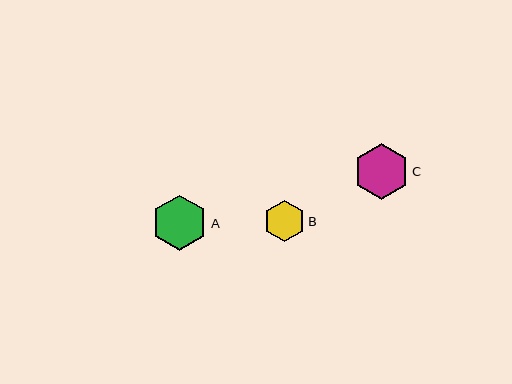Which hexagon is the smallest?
Hexagon B is the smallest with a size of approximately 41 pixels.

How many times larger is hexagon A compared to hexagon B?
Hexagon A is approximately 1.3 times the size of hexagon B.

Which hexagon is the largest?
Hexagon C is the largest with a size of approximately 56 pixels.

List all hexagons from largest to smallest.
From largest to smallest: C, A, B.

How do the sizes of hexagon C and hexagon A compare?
Hexagon C and hexagon A are approximately the same size.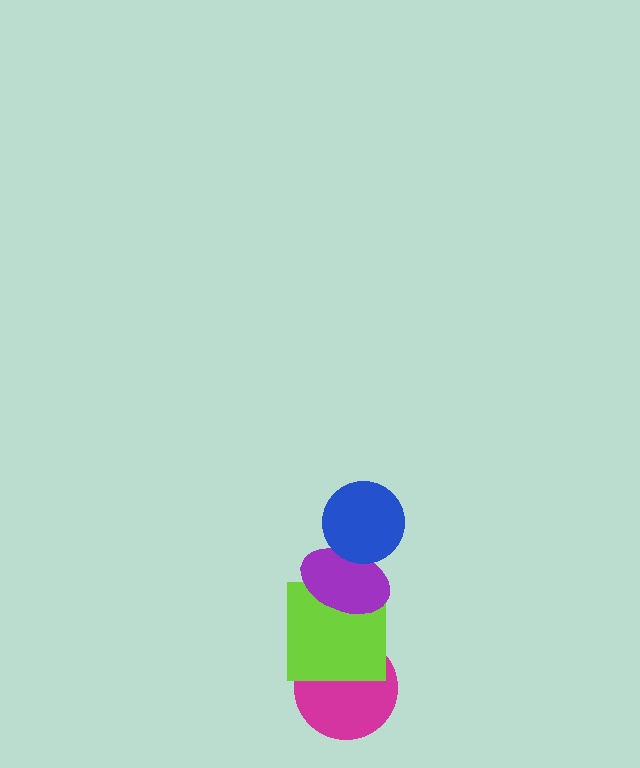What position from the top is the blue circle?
The blue circle is 1st from the top.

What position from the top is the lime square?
The lime square is 3rd from the top.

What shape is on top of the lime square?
The purple ellipse is on top of the lime square.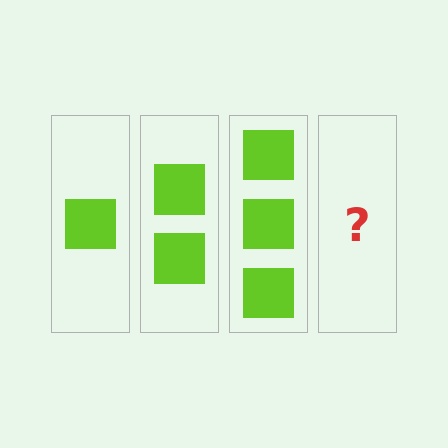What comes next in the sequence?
The next element should be 4 squares.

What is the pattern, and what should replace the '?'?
The pattern is that each step adds one more square. The '?' should be 4 squares.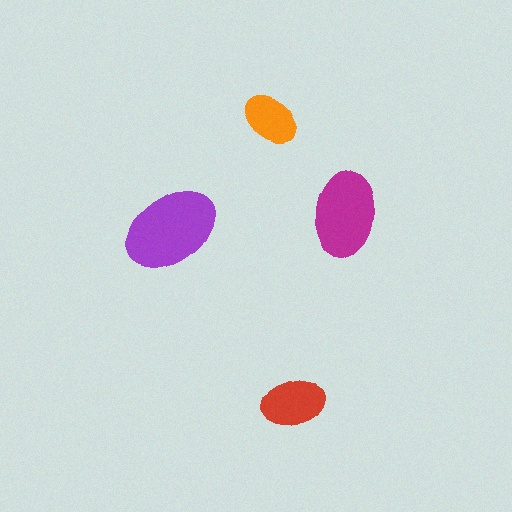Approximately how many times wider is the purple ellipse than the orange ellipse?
About 1.5 times wider.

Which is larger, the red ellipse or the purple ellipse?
The purple one.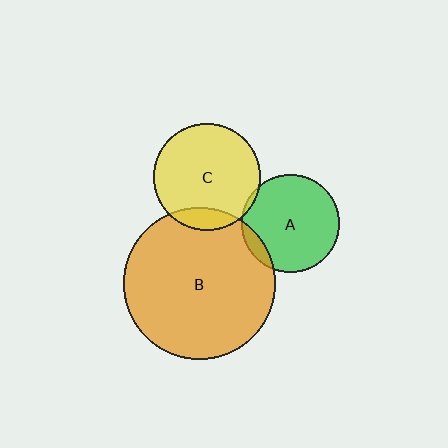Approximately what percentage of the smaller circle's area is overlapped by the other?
Approximately 10%.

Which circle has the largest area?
Circle B (orange).